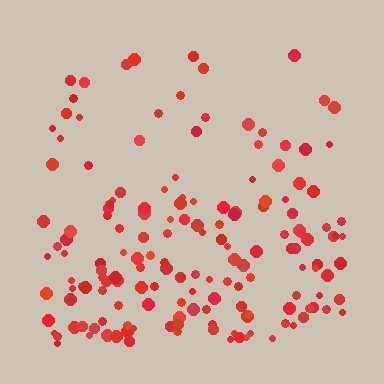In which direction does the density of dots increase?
From top to bottom, with the bottom side densest.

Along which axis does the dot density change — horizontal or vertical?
Vertical.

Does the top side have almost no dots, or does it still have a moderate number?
Still a moderate number, just noticeably fewer than the bottom.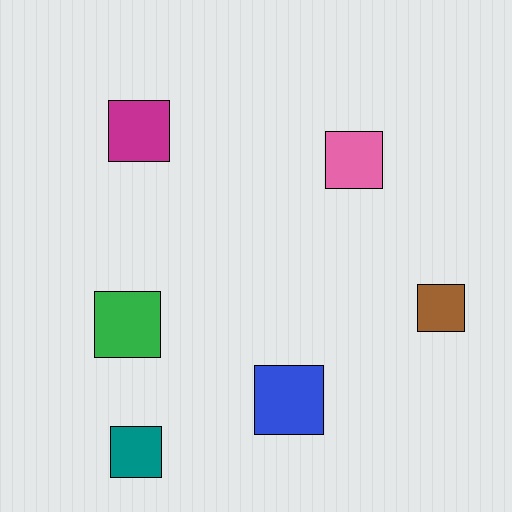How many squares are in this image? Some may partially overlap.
There are 6 squares.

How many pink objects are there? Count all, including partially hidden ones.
There is 1 pink object.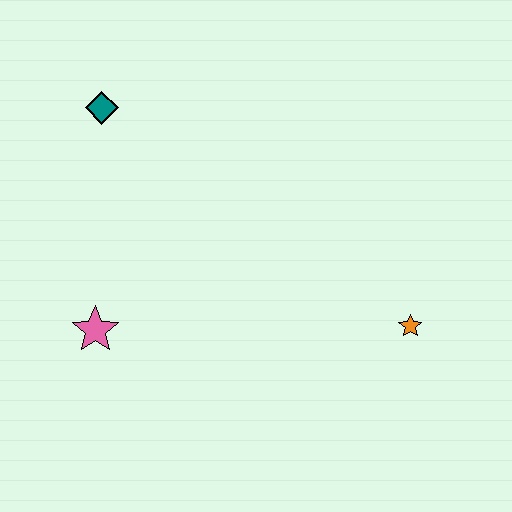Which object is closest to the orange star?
The pink star is closest to the orange star.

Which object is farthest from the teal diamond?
The orange star is farthest from the teal diamond.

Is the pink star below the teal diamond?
Yes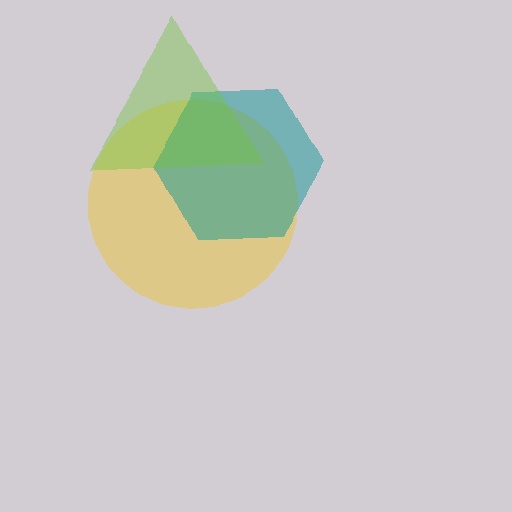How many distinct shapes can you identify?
There are 3 distinct shapes: a yellow circle, a teal hexagon, a lime triangle.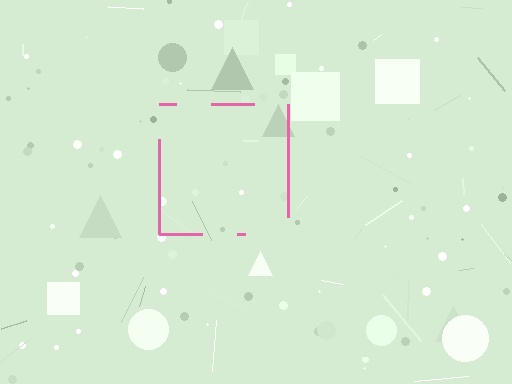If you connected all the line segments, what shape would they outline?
They would outline a square.